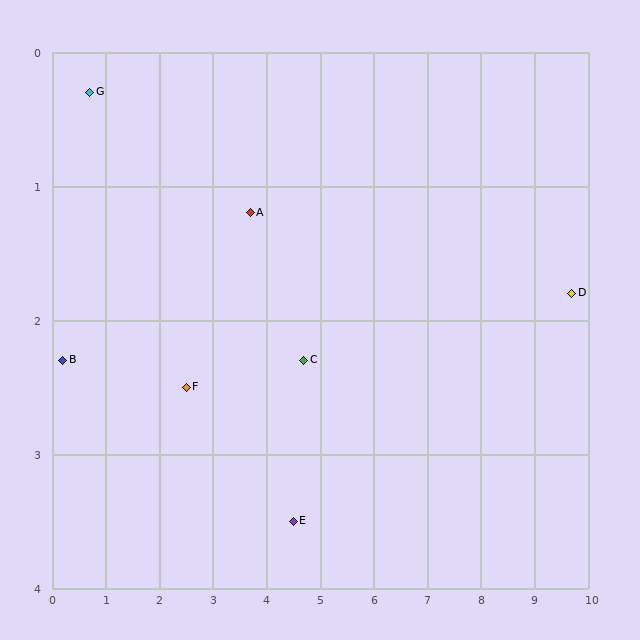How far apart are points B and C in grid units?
Points B and C are about 4.5 grid units apart.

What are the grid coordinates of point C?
Point C is at approximately (4.7, 2.3).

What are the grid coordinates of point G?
Point G is at approximately (0.7, 0.3).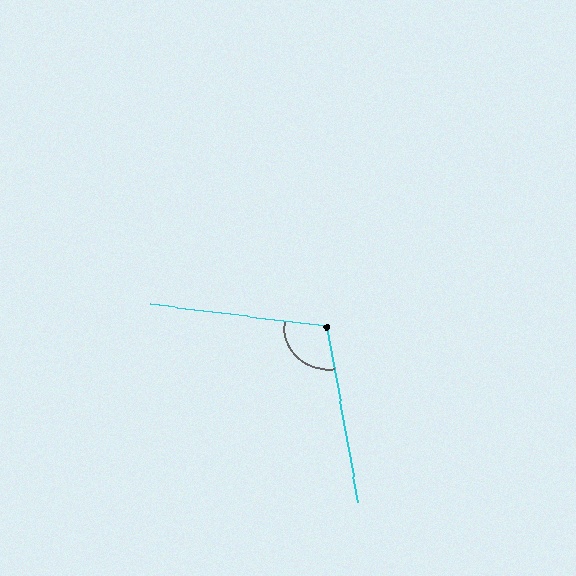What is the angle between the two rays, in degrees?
Approximately 107 degrees.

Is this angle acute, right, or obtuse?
It is obtuse.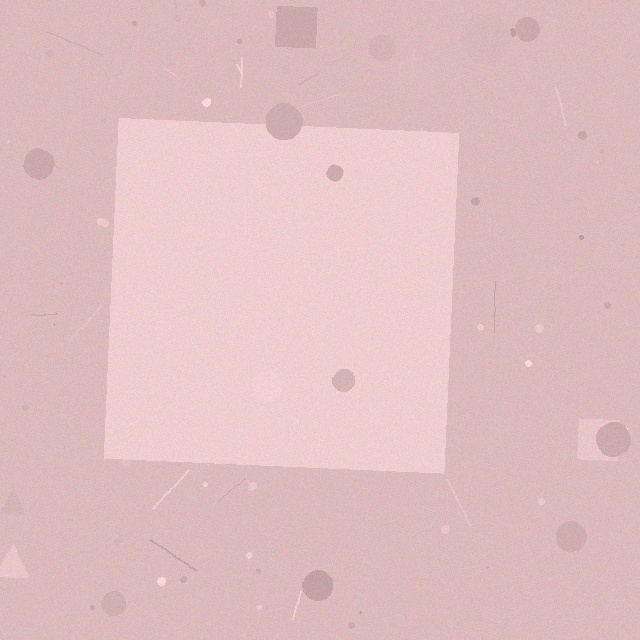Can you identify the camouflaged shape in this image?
The camouflaged shape is a square.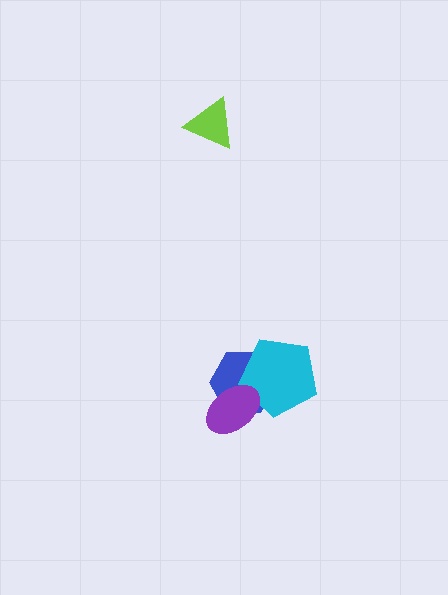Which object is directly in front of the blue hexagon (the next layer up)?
The cyan pentagon is directly in front of the blue hexagon.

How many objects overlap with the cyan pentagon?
2 objects overlap with the cyan pentagon.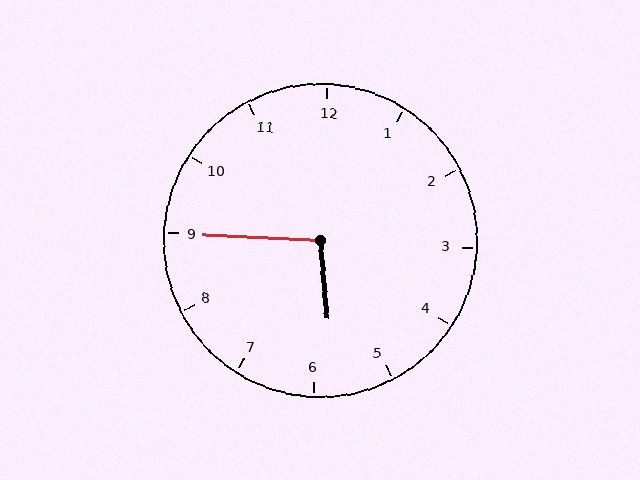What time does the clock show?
5:45.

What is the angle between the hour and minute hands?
Approximately 98 degrees.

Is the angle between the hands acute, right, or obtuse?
It is obtuse.